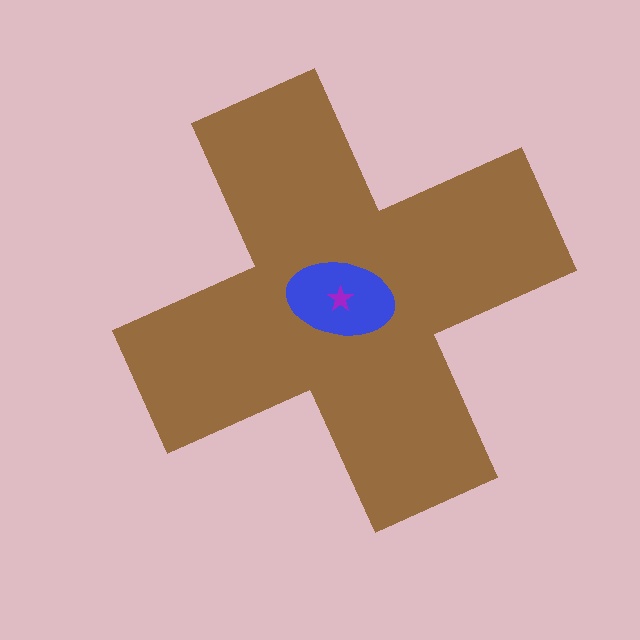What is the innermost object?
The purple star.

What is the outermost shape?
The brown cross.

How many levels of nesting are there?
3.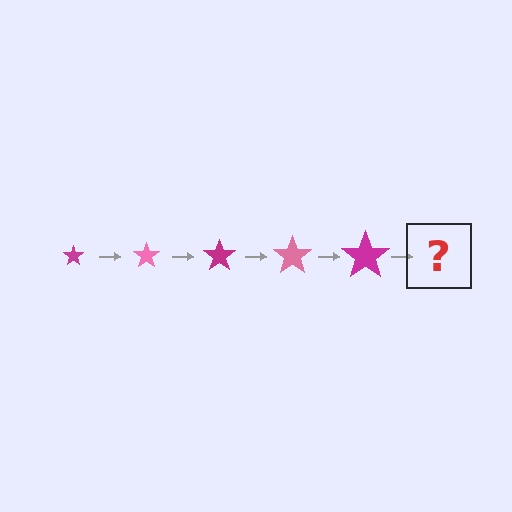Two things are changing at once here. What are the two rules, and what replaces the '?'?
The two rules are that the star grows larger each step and the color cycles through magenta and pink. The '?' should be a pink star, larger than the previous one.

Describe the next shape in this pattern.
It should be a pink star, larger than the previous one.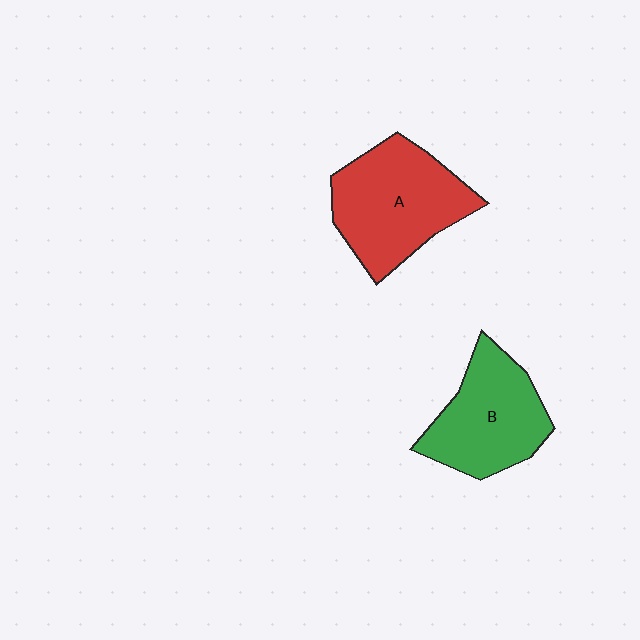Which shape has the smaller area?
Shape B (green).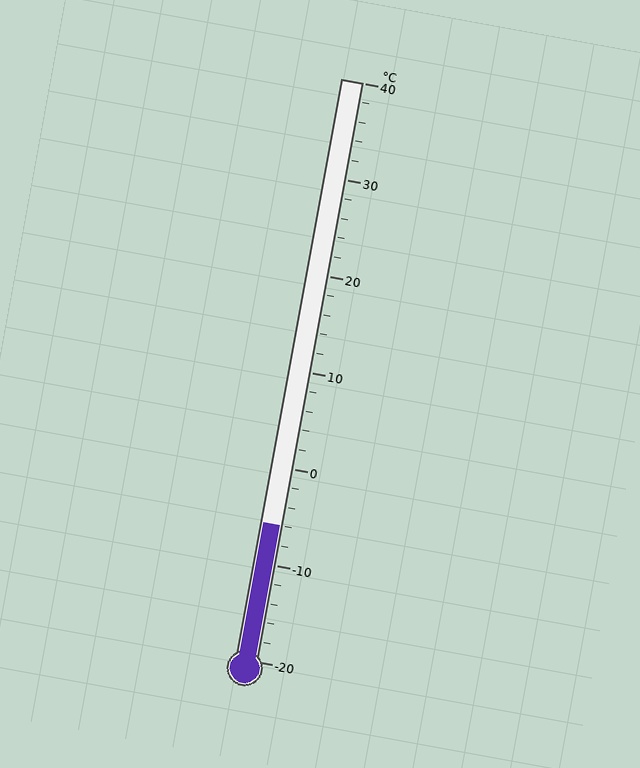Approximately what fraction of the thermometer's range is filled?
The thermometer is filled to approximately 25% of its range.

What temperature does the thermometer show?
The thermometer shows approximately -6°C.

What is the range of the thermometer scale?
The thermometer scale ranges from -20°C to 40°C.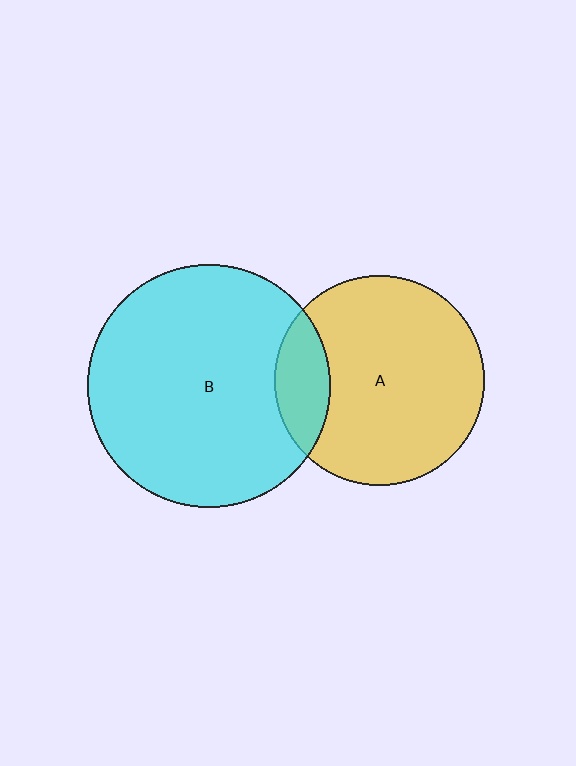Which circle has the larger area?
Circle B (cyan).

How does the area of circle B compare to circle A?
Approximately 1.3 times.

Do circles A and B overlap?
Yes.